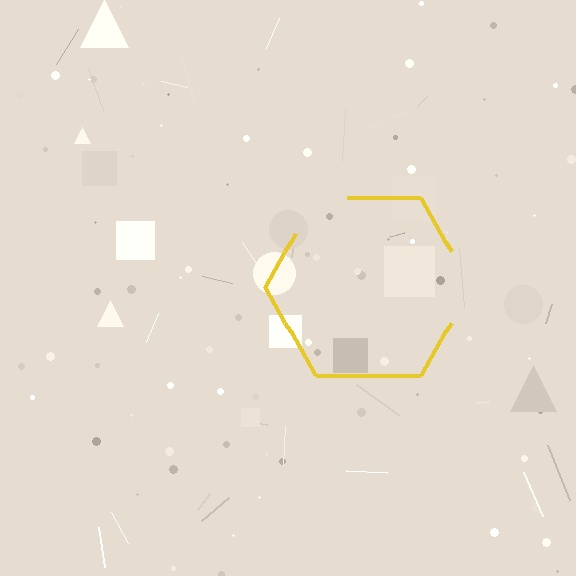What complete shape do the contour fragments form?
The contour fragments form a hexagon.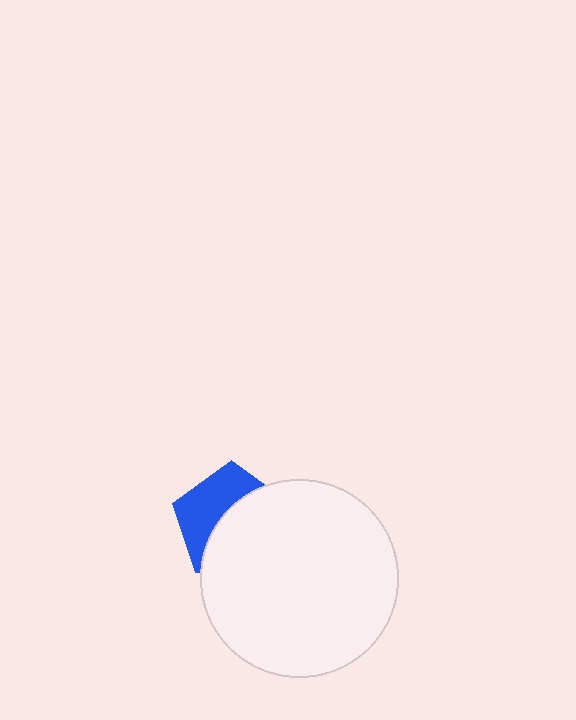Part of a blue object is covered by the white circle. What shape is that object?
It is a pentagon.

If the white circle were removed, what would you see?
You would see the complete blue pentagon.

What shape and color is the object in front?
The object in front is a white circle.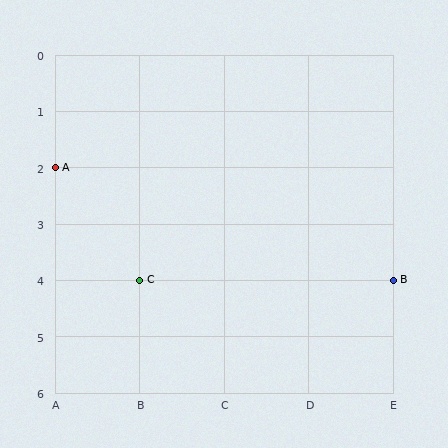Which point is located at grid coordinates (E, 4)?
Point B is at (E, 4).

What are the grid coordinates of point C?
Point C is at grid coordinates (B, 4).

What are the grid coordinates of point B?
Point B is at grid coordinates (E, 4).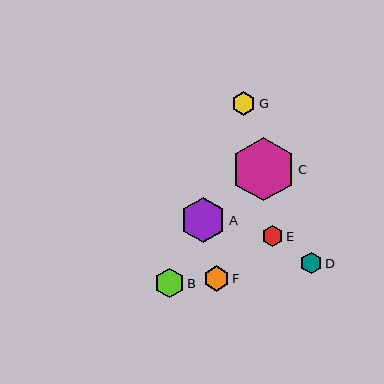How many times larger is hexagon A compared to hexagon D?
Hexagon A is approximately 2.1 times the size of hexagon D.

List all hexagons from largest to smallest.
From largest to smallest: C, A, B, F, G, D, E.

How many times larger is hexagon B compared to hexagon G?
Hexagon B is approximately 1.3 times the size of hexagon G.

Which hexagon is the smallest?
Hexagon E is the smallest with a size of approximately 21 pixels.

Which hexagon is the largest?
Hexagon C is the largest with a size of approximately 64 pixels.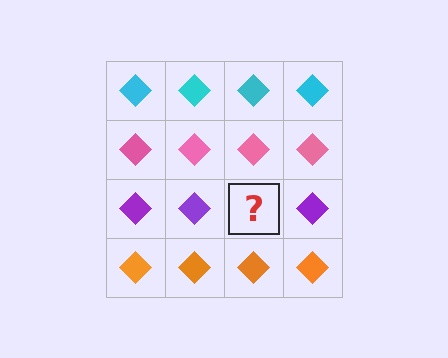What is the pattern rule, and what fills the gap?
The rule is that each row has a consistent color. The gap should be filled with a purple diamond.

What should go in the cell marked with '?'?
The missing cell should contain a purple diamond.